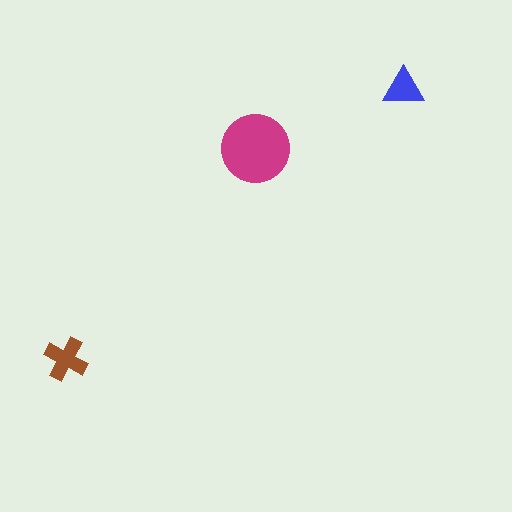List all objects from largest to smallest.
The magenta circle, the brown cross, the blue triangle.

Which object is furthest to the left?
The brown cross is leftmost.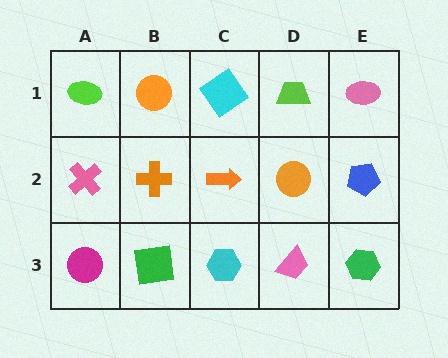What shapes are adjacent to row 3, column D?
An orange circle (row 2, column D), a cyan hexagon (row 3, column C), a green hexagon (row 3, column E).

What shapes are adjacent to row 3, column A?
A pink cross (row 2, column A), a green square (row 3, column B).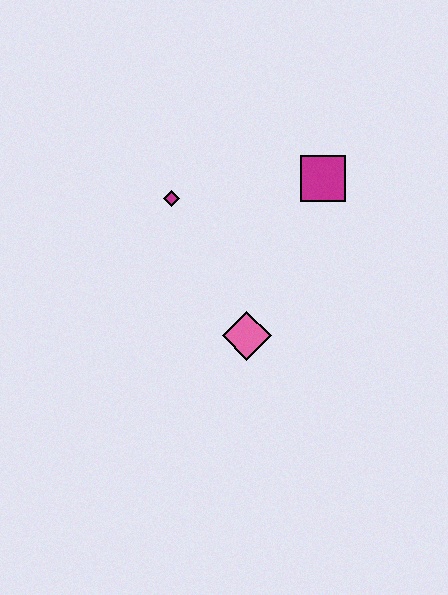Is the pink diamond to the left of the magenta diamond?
No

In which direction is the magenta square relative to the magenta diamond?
The magenta square is to the right of the magenta diamond.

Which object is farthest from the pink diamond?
The magenta square is farthest from the pink diamond.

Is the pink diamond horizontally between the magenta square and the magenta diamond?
Yes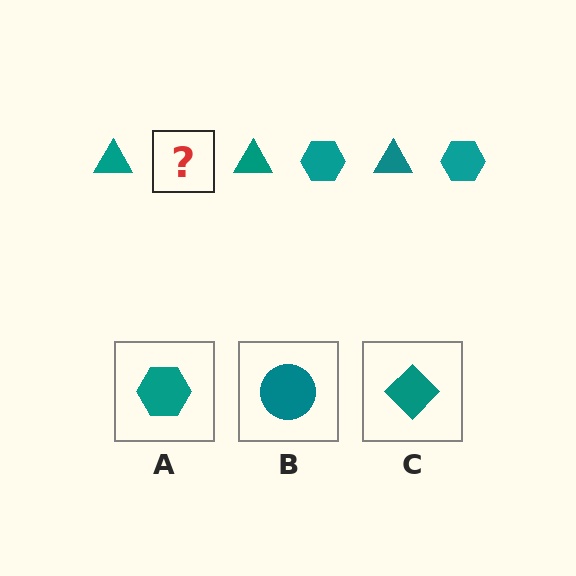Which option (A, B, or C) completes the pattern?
A.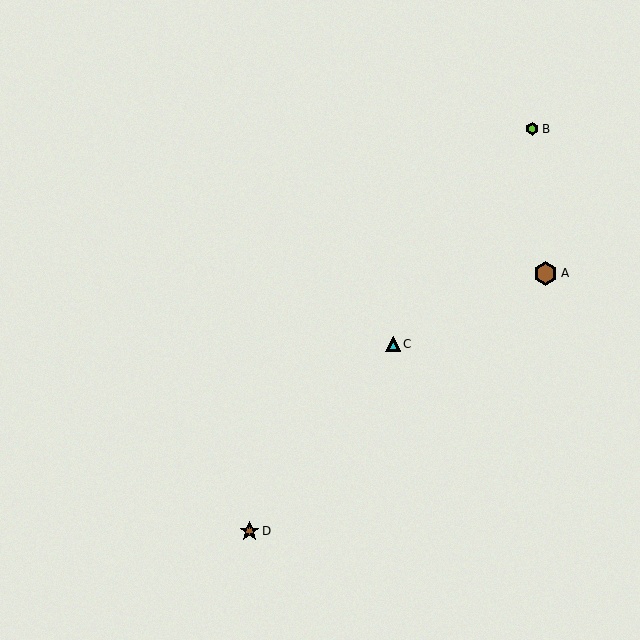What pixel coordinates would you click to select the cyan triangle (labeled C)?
Click at (393, 344) to select the cyan triangle C.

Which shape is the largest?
The brown hexagon (labeled A) is the largest.